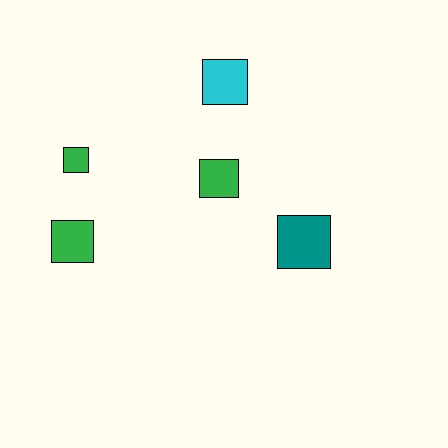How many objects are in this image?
There are 5 objects.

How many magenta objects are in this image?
There are no magenta objects.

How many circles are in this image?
There are no circles.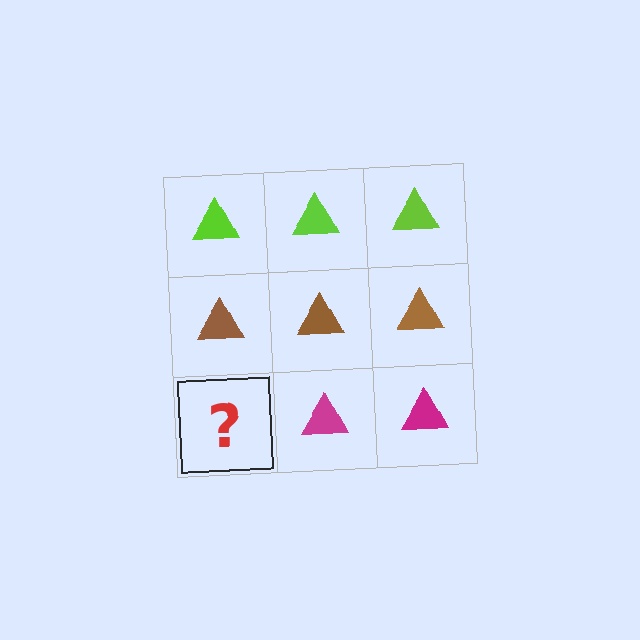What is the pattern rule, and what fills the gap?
The rule is that each row has a consistent color. The gap should be filled with a magenta triangle.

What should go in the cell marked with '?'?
The missing cell should contain a magenta triangle.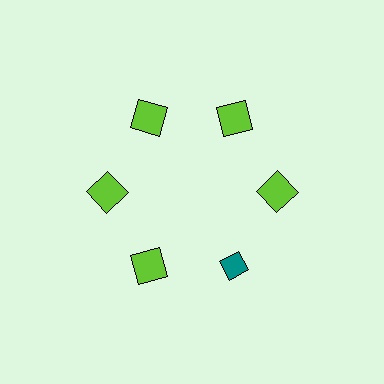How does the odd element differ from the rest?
It differs in both color (teal instead of lime) and shape (diamond instead of square).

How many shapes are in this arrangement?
There are 6 shapes arranged in a ring pattern.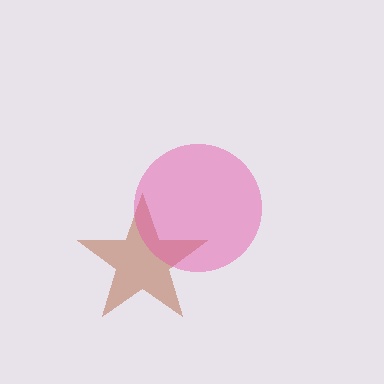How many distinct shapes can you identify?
There are 2 distinct shapes: a brown star, a pink circle.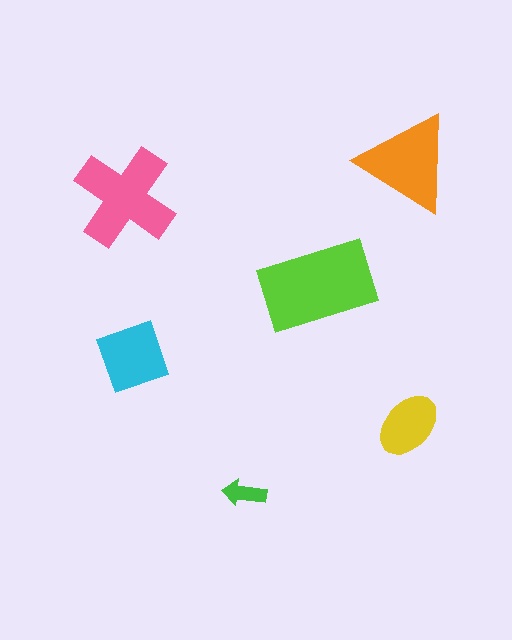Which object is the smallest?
The green arrow.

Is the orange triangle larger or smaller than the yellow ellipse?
Larger.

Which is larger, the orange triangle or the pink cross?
The pink cross.